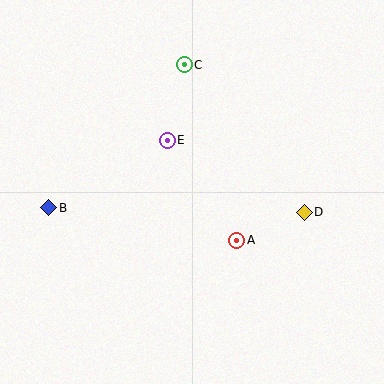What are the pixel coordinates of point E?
Point E is at (167, 140).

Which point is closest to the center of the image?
Point E at (167, 140) is closest to the center.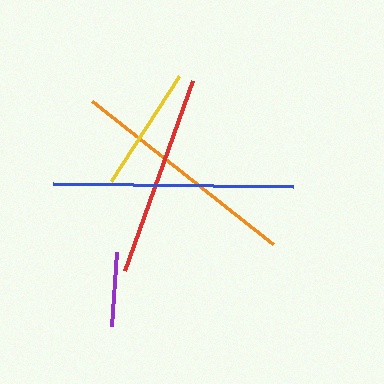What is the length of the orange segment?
The orange segment is approximately 231 pixels long.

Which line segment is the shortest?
The purple line is the shortest at approximately 74 pixels.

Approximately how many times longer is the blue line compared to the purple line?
The blue line is approximately 3.2 times the length of the purple line.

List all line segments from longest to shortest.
From longest to shortest: blue, orange, red, yellow, purple.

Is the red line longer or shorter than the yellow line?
The red line is longer than the yellow line.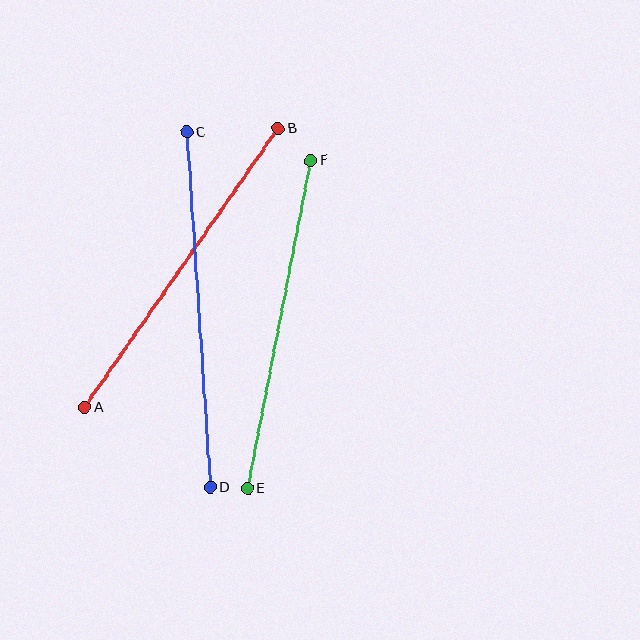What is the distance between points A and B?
The distance is approximately 339 pixels.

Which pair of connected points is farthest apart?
Points C and D are farthest apart.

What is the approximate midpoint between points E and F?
The midpoint is at approximately (279, 325) pixels.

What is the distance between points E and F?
The distance is approximately 334 pixels.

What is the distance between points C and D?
The distance is approximately 356 pixels.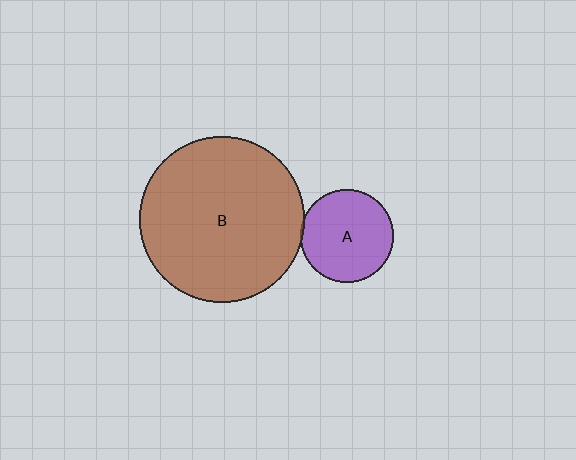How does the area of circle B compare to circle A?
Approximately 3.2 times.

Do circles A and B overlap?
Yes.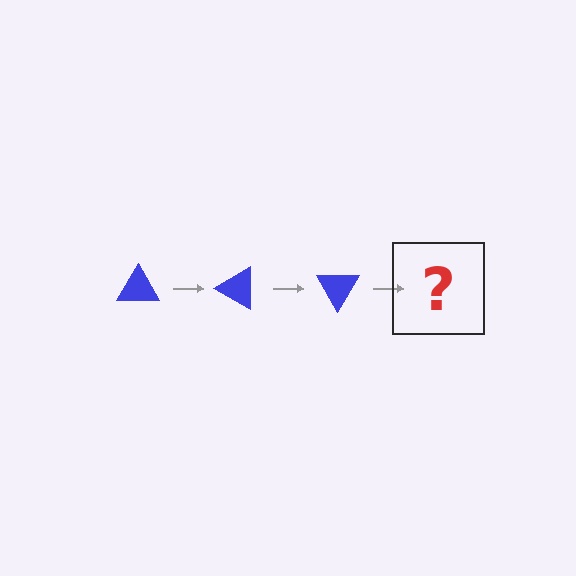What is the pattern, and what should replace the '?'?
The pattern is that the triangle rotates 30 degrees each step. The '?' should be a blue triangle rotated 90 degrees.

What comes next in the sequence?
The next element should be a blue triangle rotated 90 degrees.